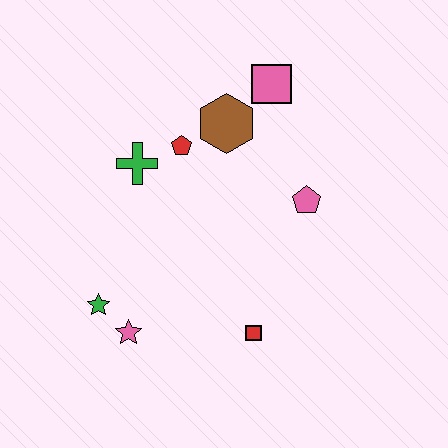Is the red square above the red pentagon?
No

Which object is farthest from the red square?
The pink square is farthest from the red square.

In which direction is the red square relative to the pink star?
The red square is to the right of the pink star.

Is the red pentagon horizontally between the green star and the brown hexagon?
Yes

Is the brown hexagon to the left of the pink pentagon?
Yes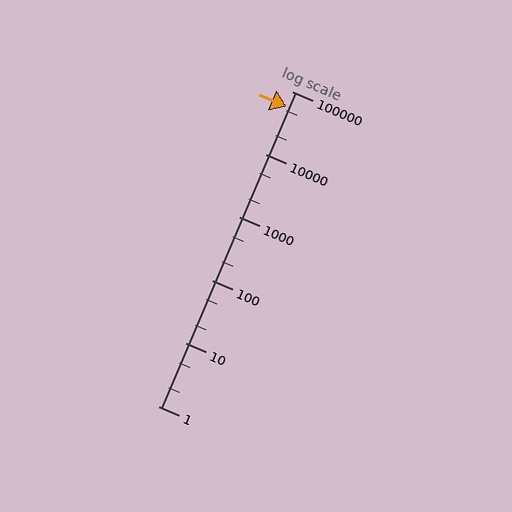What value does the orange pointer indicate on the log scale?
The pointer indicates approximately 58000.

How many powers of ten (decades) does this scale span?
The scale spans 5 decades, from 1 to 100000.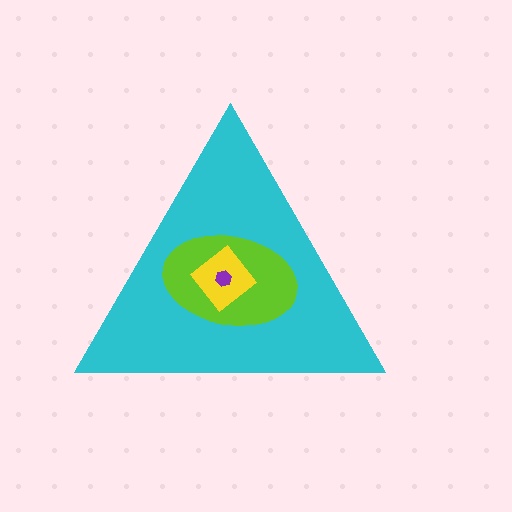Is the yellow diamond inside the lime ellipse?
Yes.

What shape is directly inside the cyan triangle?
The lime ellipse.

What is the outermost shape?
The cyan triangle.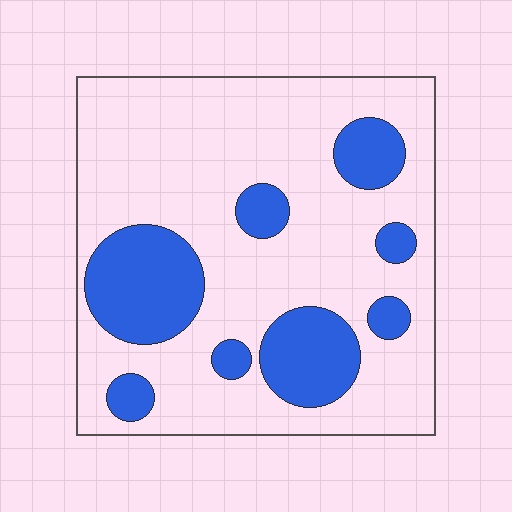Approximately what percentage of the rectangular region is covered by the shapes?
Approximately 25%.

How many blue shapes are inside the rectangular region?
8.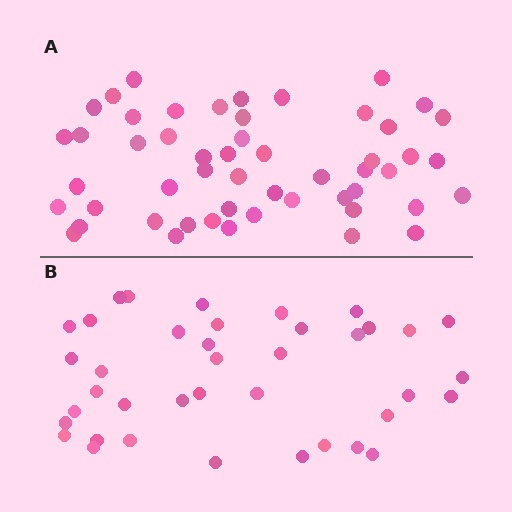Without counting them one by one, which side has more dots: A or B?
Region A (the top region) has more dots.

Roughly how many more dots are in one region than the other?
Region A has approximately 15 more dots than region B.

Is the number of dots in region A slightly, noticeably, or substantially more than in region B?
Region A has noticeably more, but not dramatically so. The ratio is roughly 1.3 to 1.